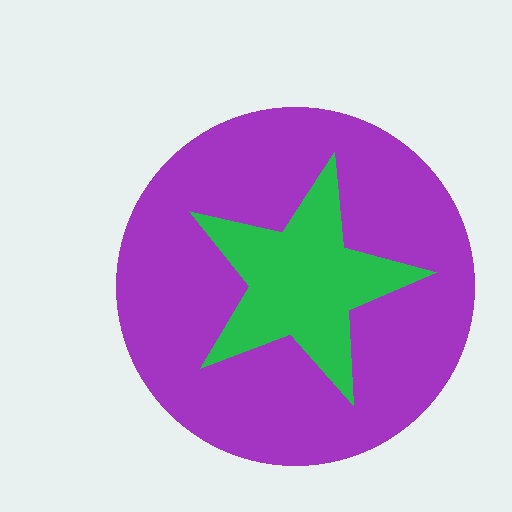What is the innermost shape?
The green star.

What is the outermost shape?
The purple circle.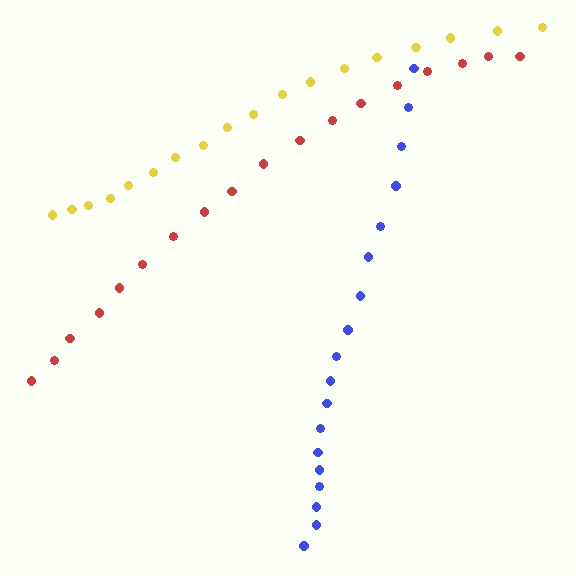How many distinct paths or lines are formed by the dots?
There are 3 distinct paths.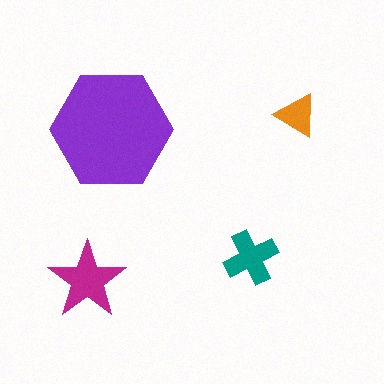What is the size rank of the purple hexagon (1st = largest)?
1st.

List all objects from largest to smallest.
The purple hexagon, the magenta star, the teal cross, the orange triangle.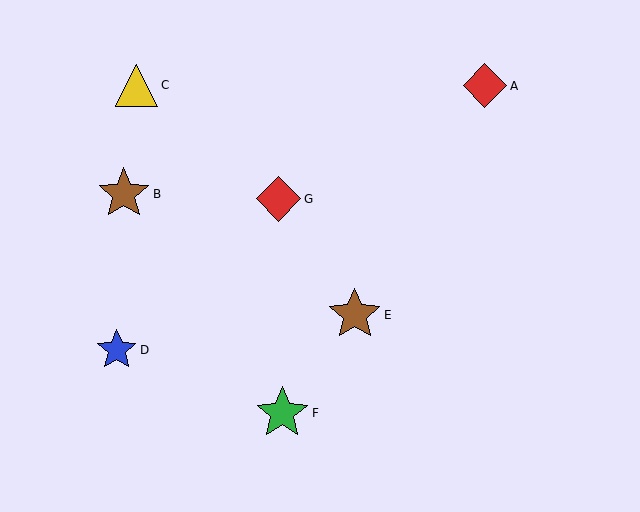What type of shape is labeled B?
Shape B is a brown star.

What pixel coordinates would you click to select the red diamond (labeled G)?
Click at (279, 199) to select the red diamond G.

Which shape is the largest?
The brown star (labeled E) is the largest.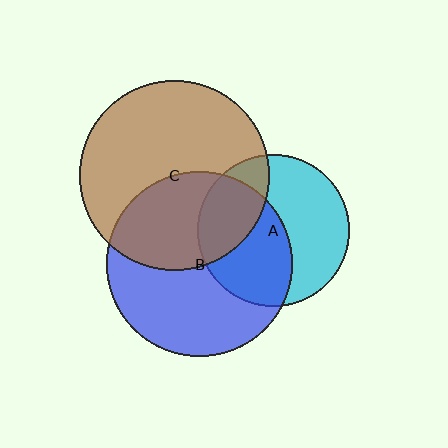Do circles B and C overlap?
Yes.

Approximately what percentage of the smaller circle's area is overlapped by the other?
Approximately 40%.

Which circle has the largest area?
Circle C (brown).